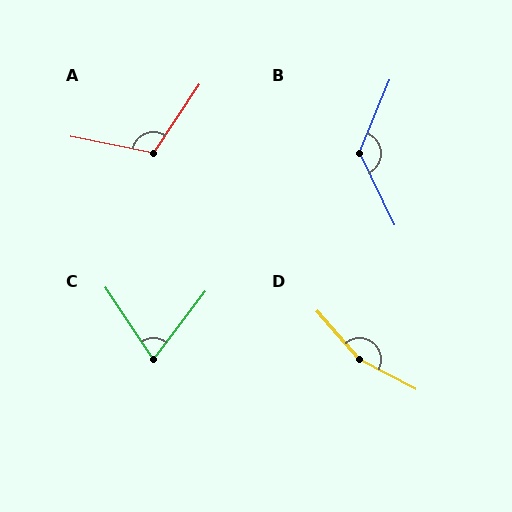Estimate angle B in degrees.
Approximately 132 degrees.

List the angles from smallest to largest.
C (71°), A (113°), B (132°), D (159°).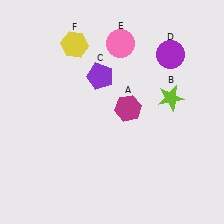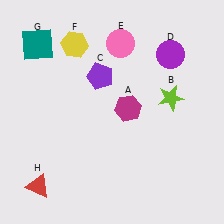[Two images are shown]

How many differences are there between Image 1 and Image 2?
There are 2 differences between the two images.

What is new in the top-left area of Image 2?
A teal square (G) was added in the top-left area of Image 2.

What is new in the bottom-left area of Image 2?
A red triangle (H) was added in the bottom-left area of Image 2.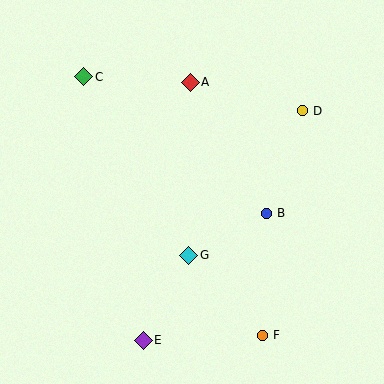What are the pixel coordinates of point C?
Point C is at (84, 77).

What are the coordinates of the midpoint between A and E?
The midpoint between A and E is at (167, 211).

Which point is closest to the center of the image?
Point G at (189, 255) is closest to the center.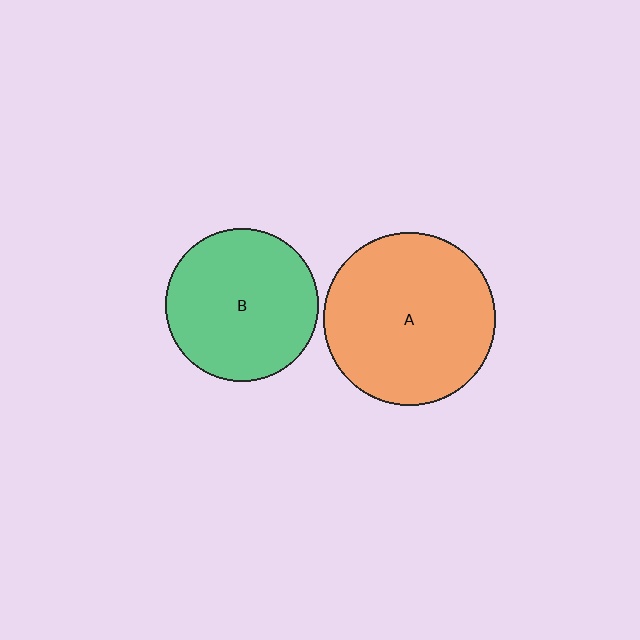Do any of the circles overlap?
No, none of the circles overlap.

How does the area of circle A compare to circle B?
Approximately 1.3 times.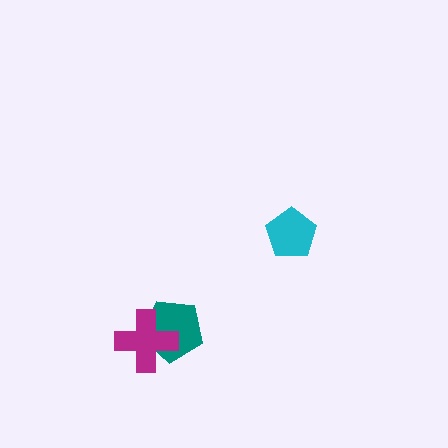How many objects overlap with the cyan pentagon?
0 objects overlap with the cyan pentagon.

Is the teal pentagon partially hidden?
Yes, it is partially covered by another shape.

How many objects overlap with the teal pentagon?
1 object overlaps with the teal pentagon.